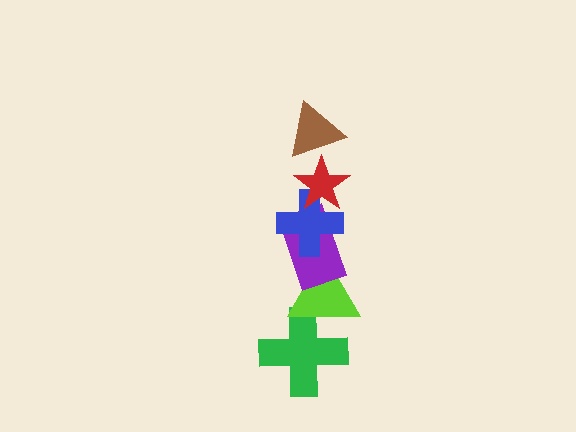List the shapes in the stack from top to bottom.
From top to bottom: the brown triangle, the red star, the blue cross, the purple rectangle, the lime triangle, the green cross.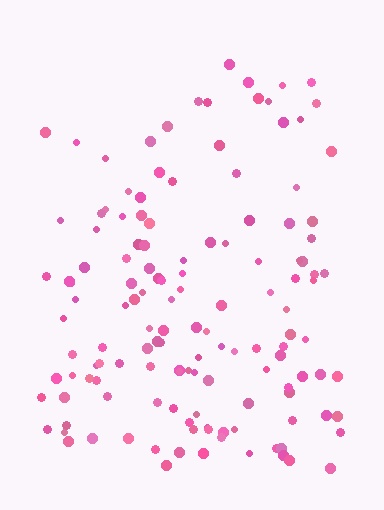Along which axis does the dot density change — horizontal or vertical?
Vertical.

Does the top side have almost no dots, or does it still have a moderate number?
Still a moderate number, just noticeably fewer than the bottom.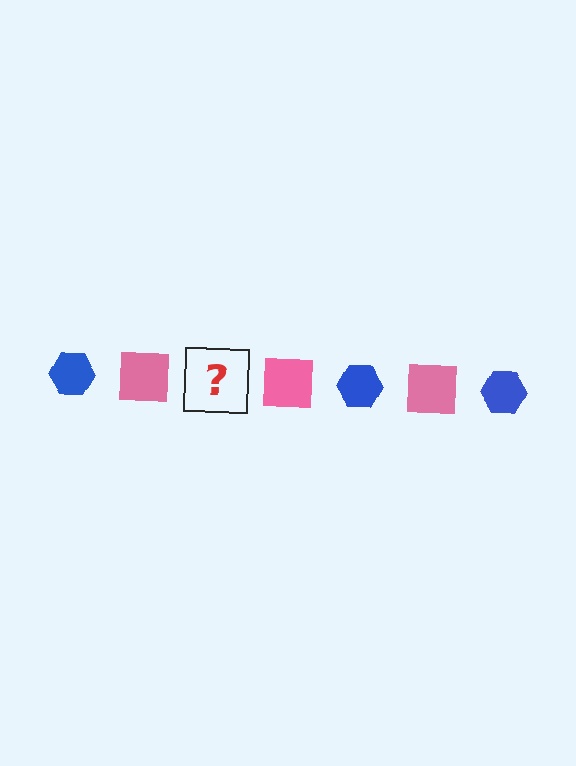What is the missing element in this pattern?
The missing element is a blue hexagon.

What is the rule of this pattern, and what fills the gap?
The rule is that the pattern alternates between blue hexagon and pink square. The gap should be filled with a blue hexagon.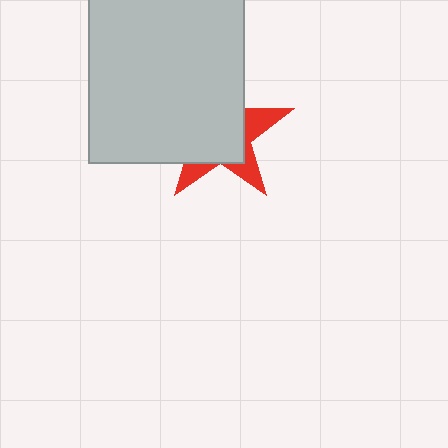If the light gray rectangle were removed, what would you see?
You would see the complete red star.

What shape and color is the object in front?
The object in front is a light gray rectangle.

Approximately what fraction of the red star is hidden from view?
Roughly 67% of the red star is hidden behind the light gray rectangle.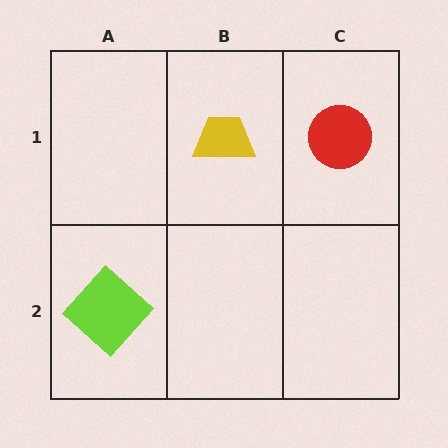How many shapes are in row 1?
2 shapes.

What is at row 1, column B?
A yellow trapezoid.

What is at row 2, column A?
A lime diamond.